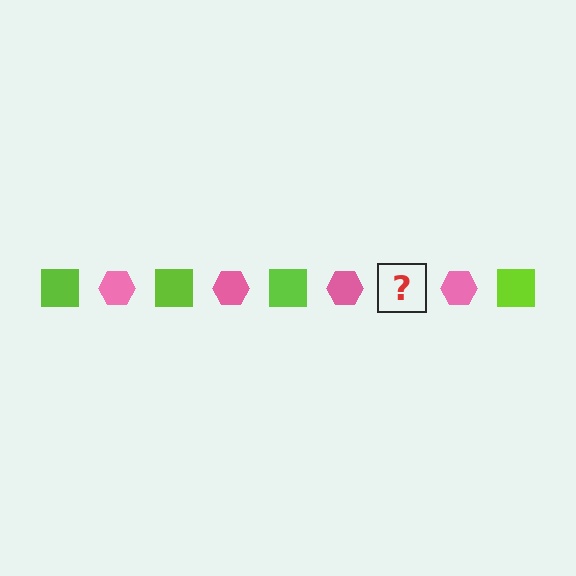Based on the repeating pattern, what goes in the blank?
The blank should be a lime square.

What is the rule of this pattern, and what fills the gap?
The rule is that the pattern alternates between lime square and pink hexagon. The gap should be filled with a lime square.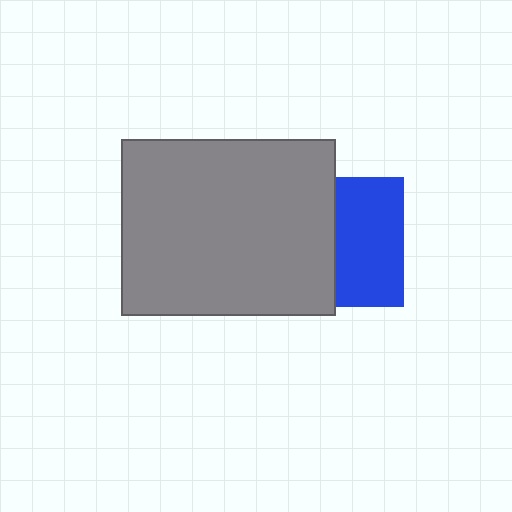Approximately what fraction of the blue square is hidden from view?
Roughly 48% of the blue square is hidden behind the gray rectangle.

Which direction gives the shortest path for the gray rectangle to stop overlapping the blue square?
Moving left gives the shortest separation.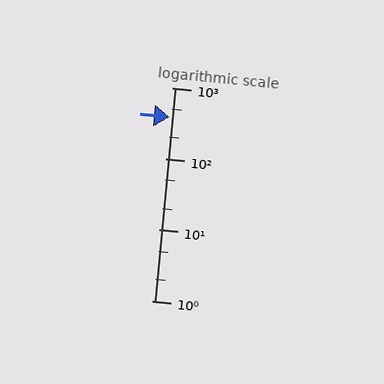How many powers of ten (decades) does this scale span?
The scale spans 3 decades, from 1 to 1000.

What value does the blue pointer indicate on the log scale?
The pointer indicates approximately 380.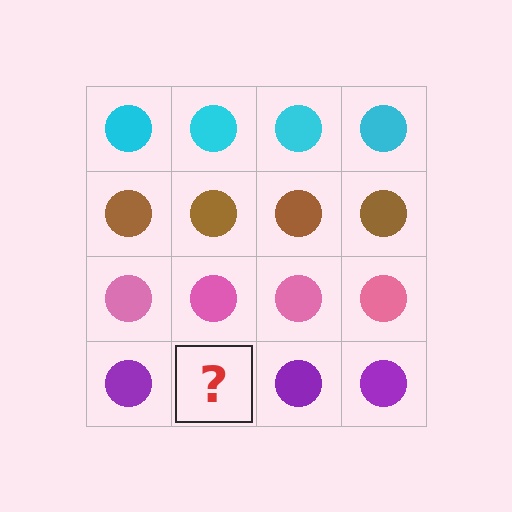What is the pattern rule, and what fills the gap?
The rule is that each row has a consistent color. The gap should be filled with a purple circle.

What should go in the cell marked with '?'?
The missing cell should contain a purple circle.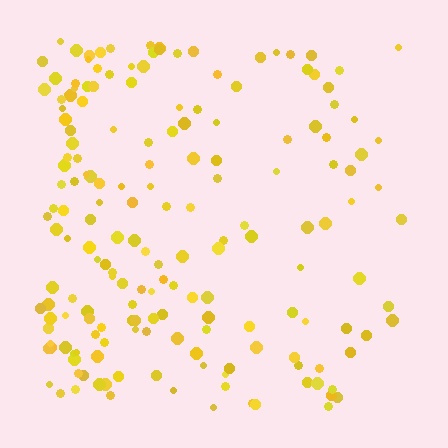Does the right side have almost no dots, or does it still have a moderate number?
Still a moderate number, just noticeably fewer than the left.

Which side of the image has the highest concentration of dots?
The left.